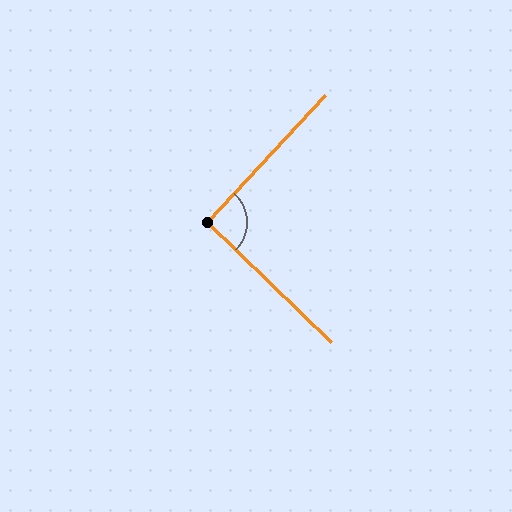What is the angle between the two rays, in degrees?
Approximately 91 degrees.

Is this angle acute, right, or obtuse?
It is approximately a right angle.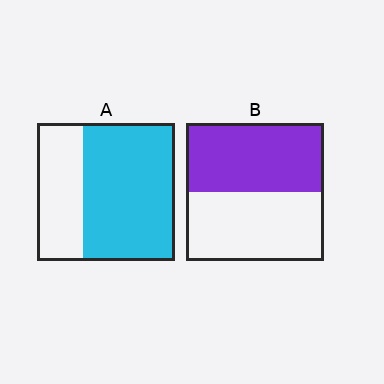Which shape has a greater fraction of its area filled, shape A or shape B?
Shape A.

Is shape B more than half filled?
Roughly half.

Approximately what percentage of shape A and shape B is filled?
A is approximately 65% and B is approximately 50%.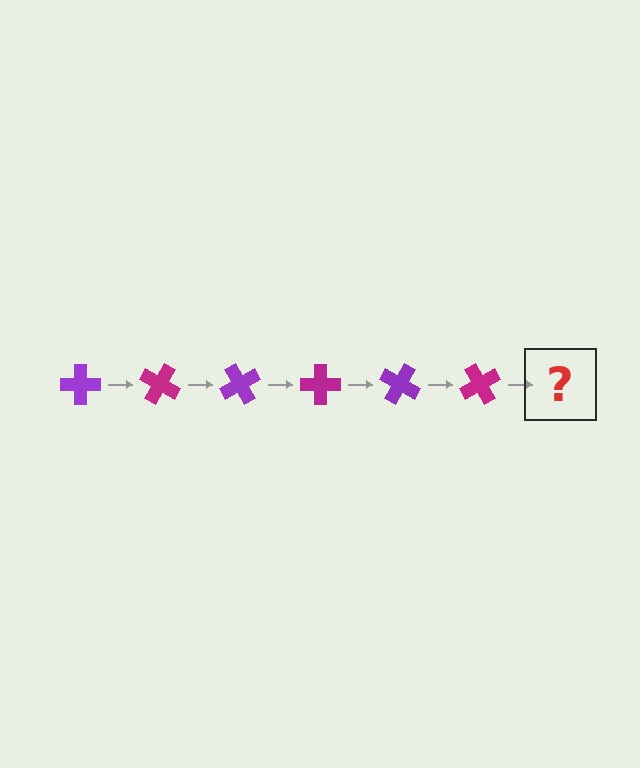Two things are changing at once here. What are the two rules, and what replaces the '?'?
The two rules are that it rotates 30 degrees each step and the color cycles through purple and magenta. The '?' should be a purple cross, rotated 180 degrees from the start.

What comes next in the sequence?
The next element should be a purple cross, rotated 180 degrees from the start.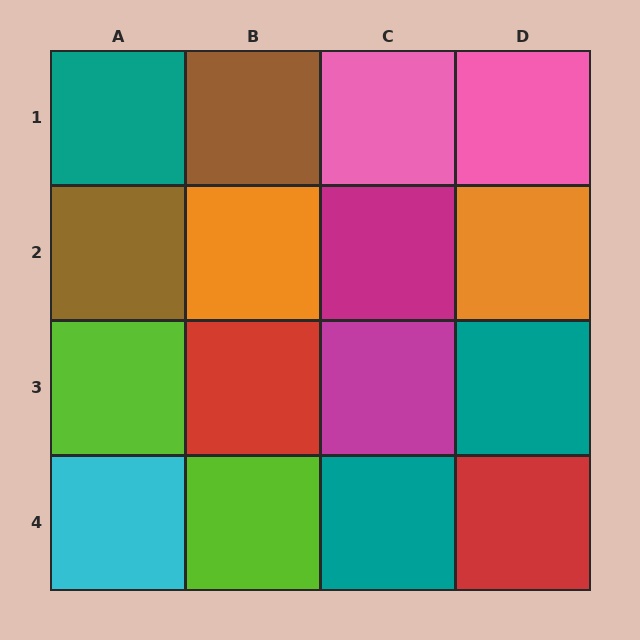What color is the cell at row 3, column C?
Magenta.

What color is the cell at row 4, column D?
Red.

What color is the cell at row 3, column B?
Red.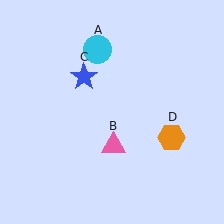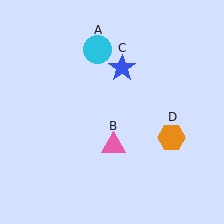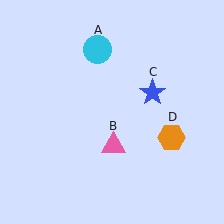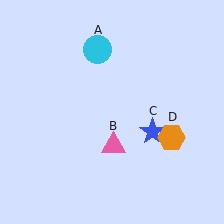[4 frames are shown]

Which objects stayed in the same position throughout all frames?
Cyan circle (object A) and pink triangle (object B) and orange hexagon (object D) remained stationary.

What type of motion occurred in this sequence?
The blue star (object C) rotated clockwise around the center of the scene.